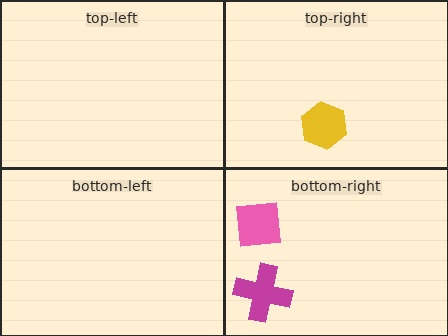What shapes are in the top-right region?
The yellow hexagon.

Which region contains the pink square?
The bottom-right region.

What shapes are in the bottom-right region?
The pink square, the magenta cross.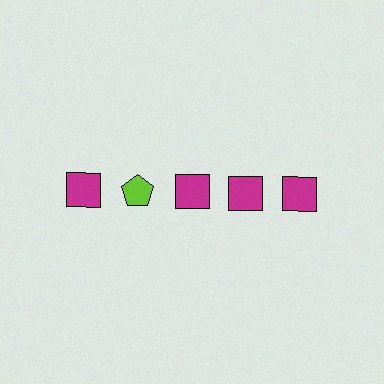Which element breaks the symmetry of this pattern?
The lime pentagon in the top row, second from left column breaks the symmetry. All other shapes are magenta squares.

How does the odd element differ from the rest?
It differs in both color (lime instead of magenta) and shape (pentagon instead of square).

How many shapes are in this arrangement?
There are 5 shapes arranged in a grid pattern.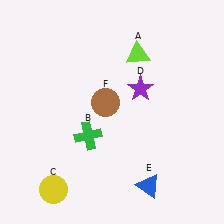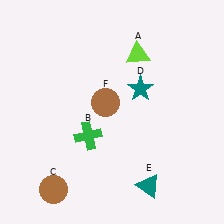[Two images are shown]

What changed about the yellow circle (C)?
In Image 1, C is yellow. In Image 2, it changed to brown.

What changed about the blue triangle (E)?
In Image 1, E is blue. In Image 2, it changed to teal.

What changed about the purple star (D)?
In Image 1, D is purple. In Image 2, it changed to teal.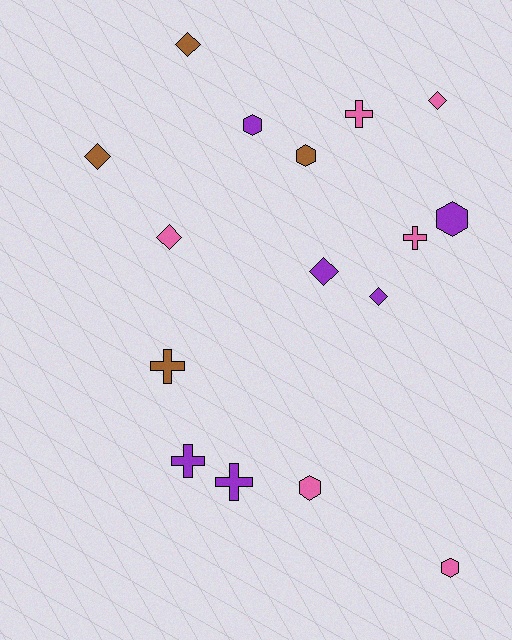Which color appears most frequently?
Pink, with 6 objects.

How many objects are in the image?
There are 16 objects.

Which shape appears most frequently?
Diamond, with 6 objects.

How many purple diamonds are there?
There are 2 purple diamonds.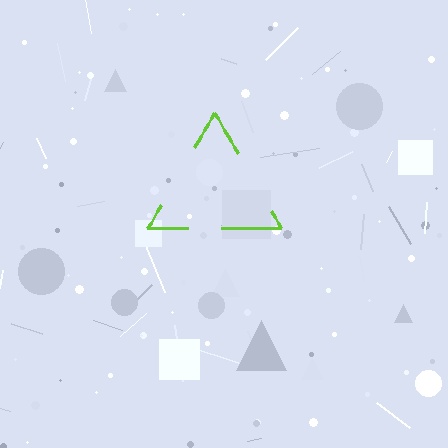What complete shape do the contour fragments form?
The contour fragments form a triangle.